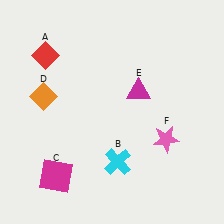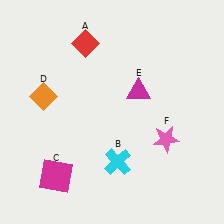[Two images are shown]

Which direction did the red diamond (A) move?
The red diamond (A) moved right.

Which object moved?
The red diamond (A) moved right.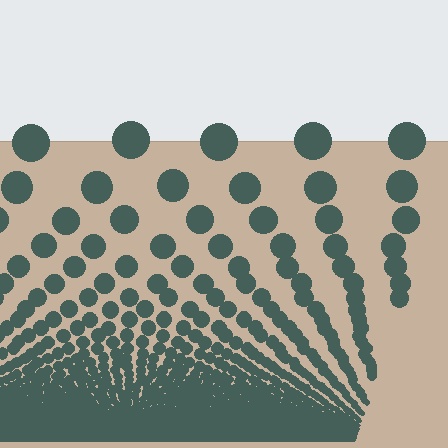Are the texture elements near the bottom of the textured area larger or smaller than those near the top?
Smaller. The gradient is inverted — elements near the bottom are smaller and denser.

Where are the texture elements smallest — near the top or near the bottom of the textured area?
Near the bottom.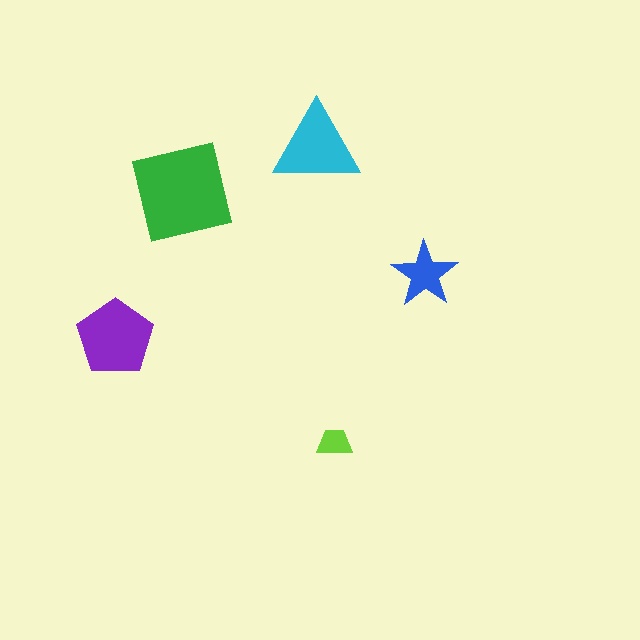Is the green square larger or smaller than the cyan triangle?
Larger.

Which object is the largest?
The green square.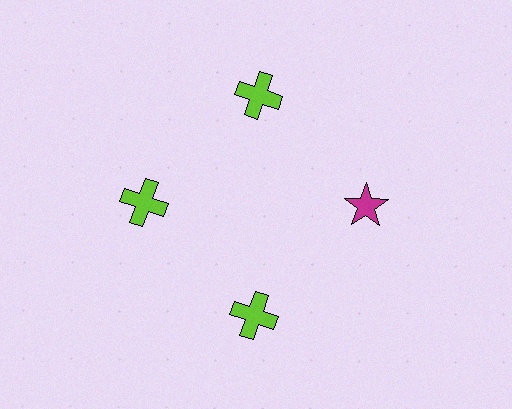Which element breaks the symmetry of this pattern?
The magenta star at roughly the 3 o'clock position breaks the symmetry. All other shapes are lime crosses.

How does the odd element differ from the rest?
It differs in both color (magenta instead of lime) and shape (star instead of cross).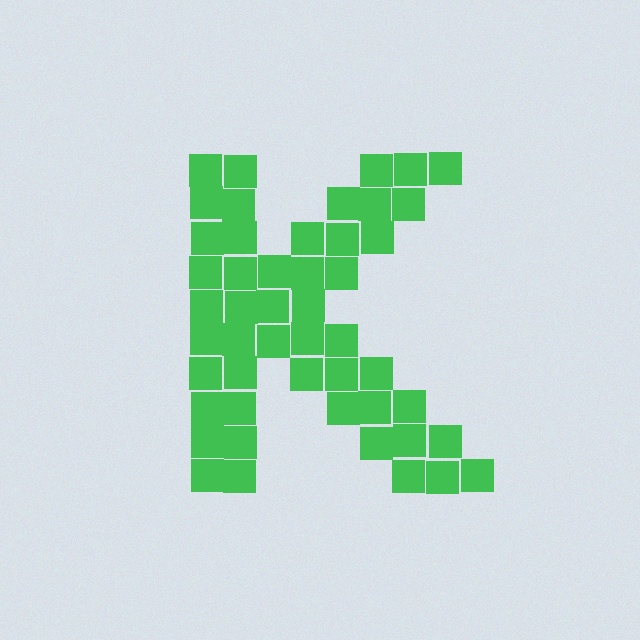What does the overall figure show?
The overall figure shows the letter K.